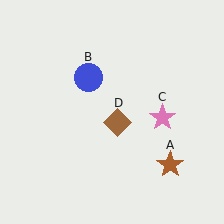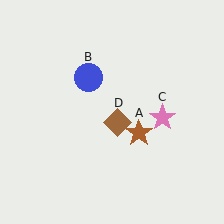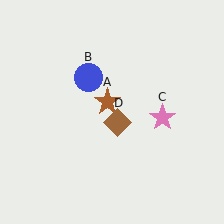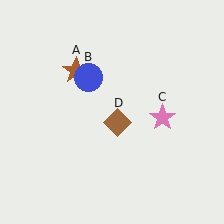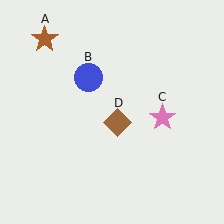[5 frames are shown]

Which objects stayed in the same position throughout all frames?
Blue circle (object B) and pink star (object C) and brown diamond (object D) remained stationary.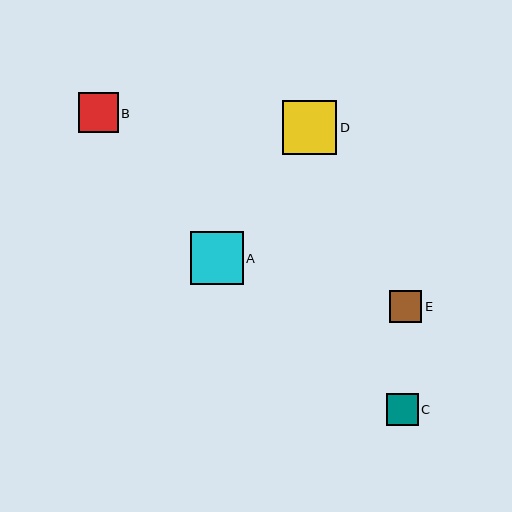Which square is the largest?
Square D is the largest with a size of approximately 54 pixels.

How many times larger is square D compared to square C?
Square D is approximately 1.7 times the size of square C.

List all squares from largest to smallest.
From largest to smallest: D, A, B, E, C.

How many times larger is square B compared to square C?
Square B is approximately 1.3 times the size of square C.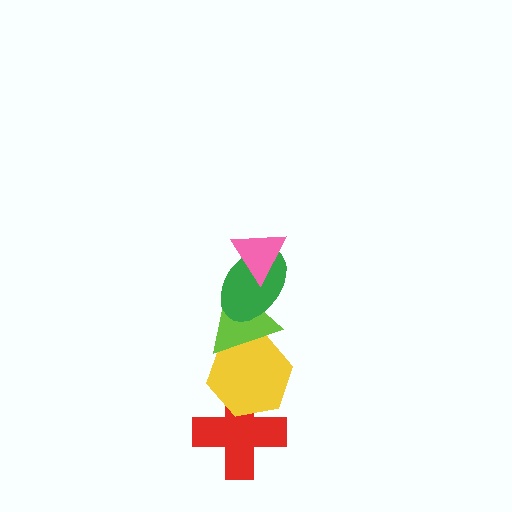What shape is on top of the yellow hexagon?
The lime triangle is on top of the yellow hexagon.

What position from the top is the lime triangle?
The lime triangle is 3rd from the top.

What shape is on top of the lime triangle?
The green ellipse is on top of the lime triangle.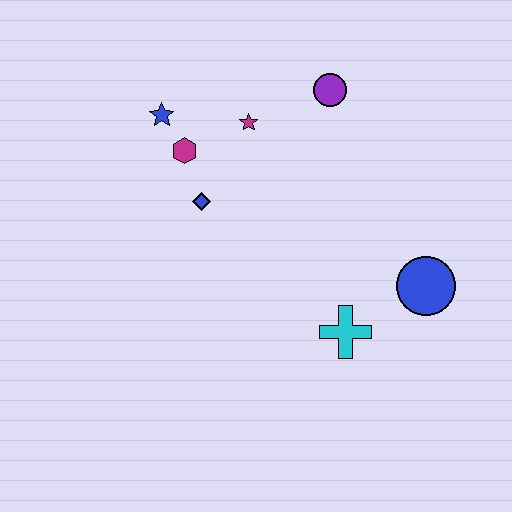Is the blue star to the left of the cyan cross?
Yes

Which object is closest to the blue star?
The magenta hexagon is closest to the blue star.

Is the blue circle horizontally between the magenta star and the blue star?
No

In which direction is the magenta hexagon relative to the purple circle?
The magenta hexagon is to the left of the purple circle.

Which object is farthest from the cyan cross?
The blue star is farthest from the cyan cross.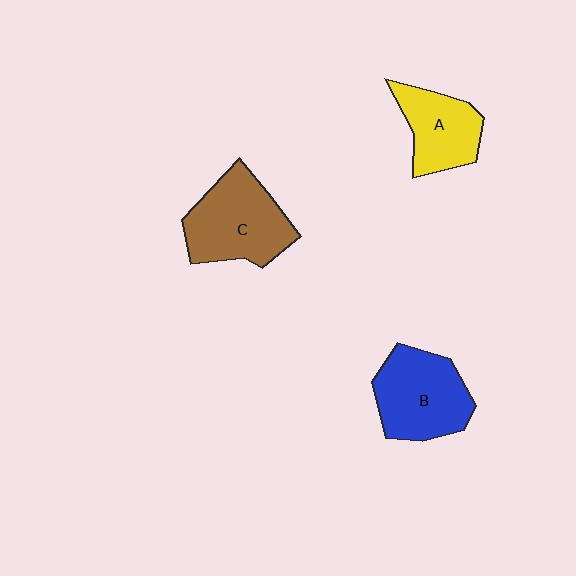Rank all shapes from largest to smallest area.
From largest to smallest: C (brown), B (blue), A (yellow).